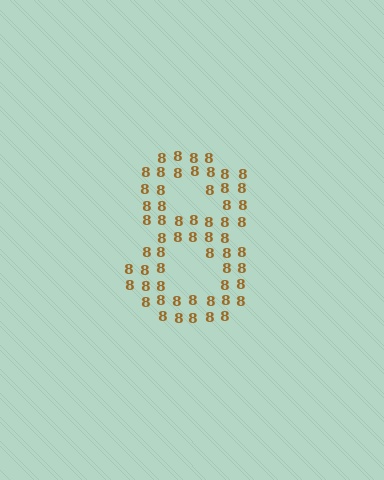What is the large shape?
The large shape is the digit 8.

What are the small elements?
The small elements are digit 8's.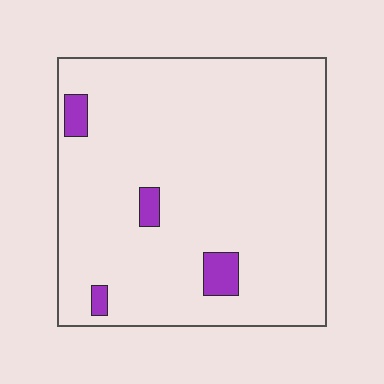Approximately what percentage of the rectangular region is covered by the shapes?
Approximately 5%.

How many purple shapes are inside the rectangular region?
4.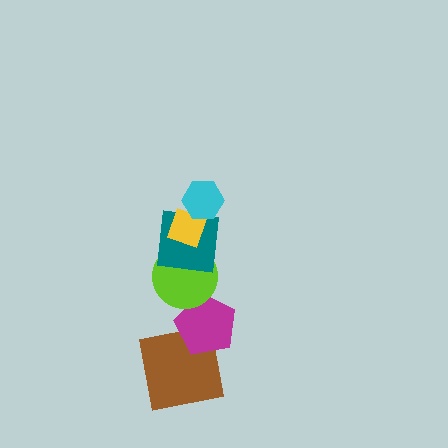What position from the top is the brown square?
The brown square is 6th from the top.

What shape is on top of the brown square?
The magenta pentagon is on top of the brown square.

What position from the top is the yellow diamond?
The yellow diamond is 2nd from the top.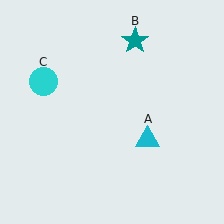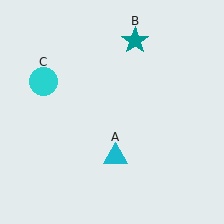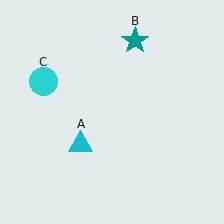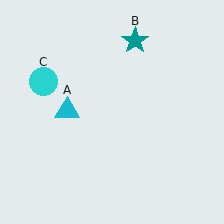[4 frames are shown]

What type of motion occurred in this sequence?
The cyan triangle (object A) rotated clockwise around the center of the scene.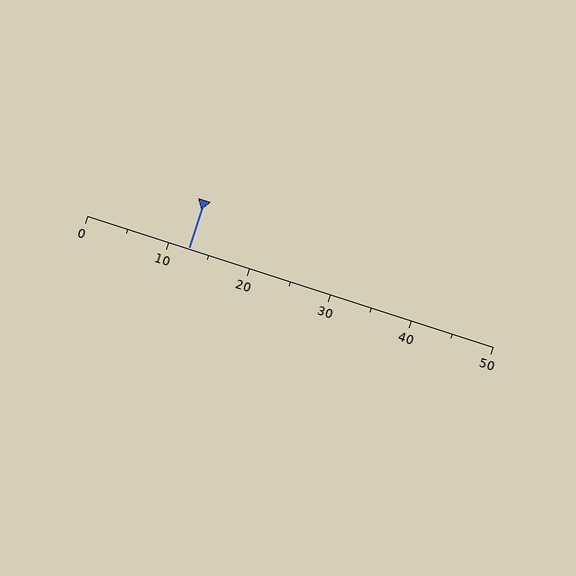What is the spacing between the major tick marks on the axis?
The major ticks are spaced 10 apart.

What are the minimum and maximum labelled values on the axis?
The axis runs from 0 to 50.